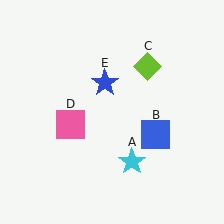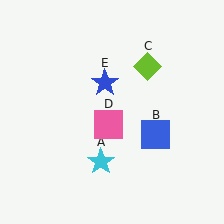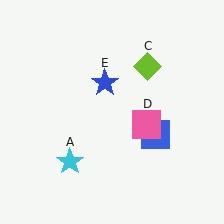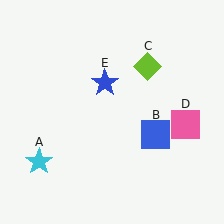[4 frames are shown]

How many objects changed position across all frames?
2 objects changed position: cyan star (object A), pink square (object D).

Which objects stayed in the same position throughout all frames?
Blue square (object B) and lime diamond (object C) and blue star (object E) remained stationary.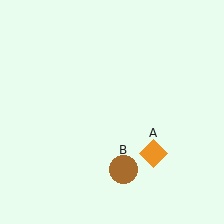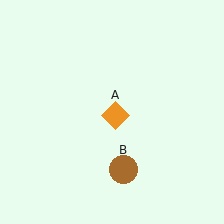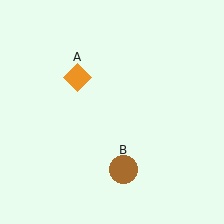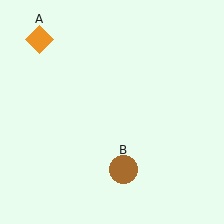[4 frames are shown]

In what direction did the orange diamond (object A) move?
The orange diamond (object A) moved up and to the left.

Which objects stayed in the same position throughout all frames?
Brown circle (object B) remained stationary.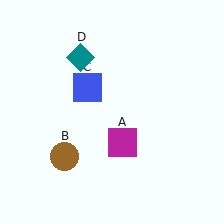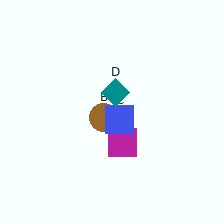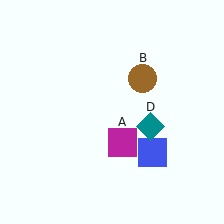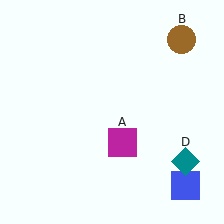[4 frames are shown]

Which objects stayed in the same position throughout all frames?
Magenta square (object A) remained stationary.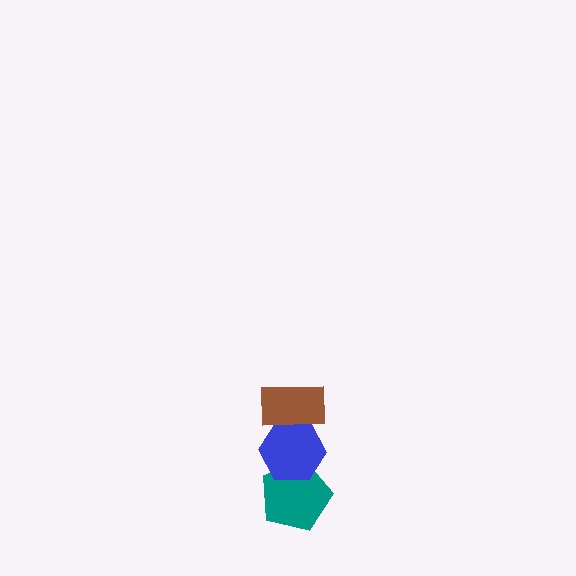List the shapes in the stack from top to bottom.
From top to bottom: the brown rectangle, the blue hexagon, the teal pentagon.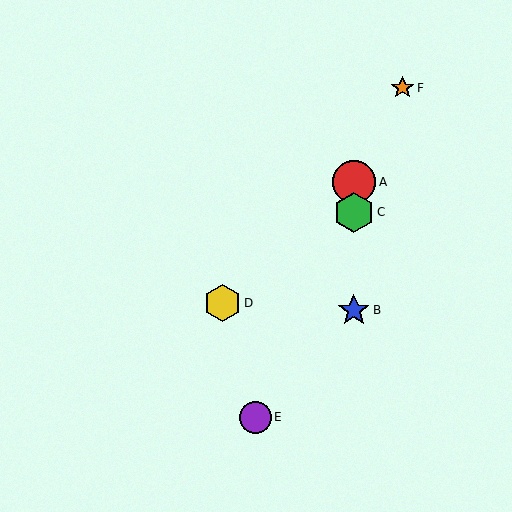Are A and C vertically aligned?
Yes, both are at x≈354.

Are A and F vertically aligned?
No, A is at x≈354 and F is at x≈403.